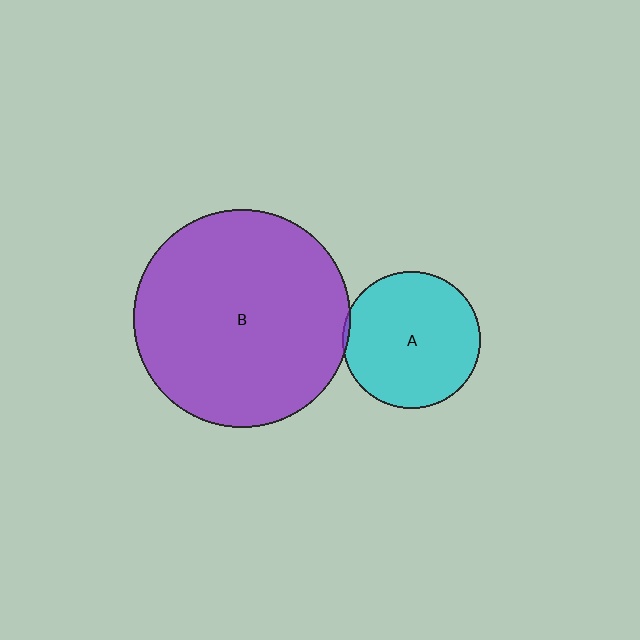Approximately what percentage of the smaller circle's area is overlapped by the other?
Approximately 5%.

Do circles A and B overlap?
Yes.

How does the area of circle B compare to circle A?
Approximately 2.5 times.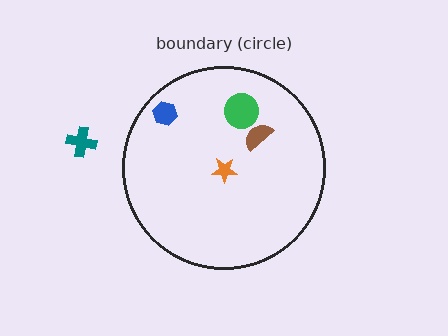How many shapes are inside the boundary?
4 inside, 1 outside.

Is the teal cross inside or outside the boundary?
Outside.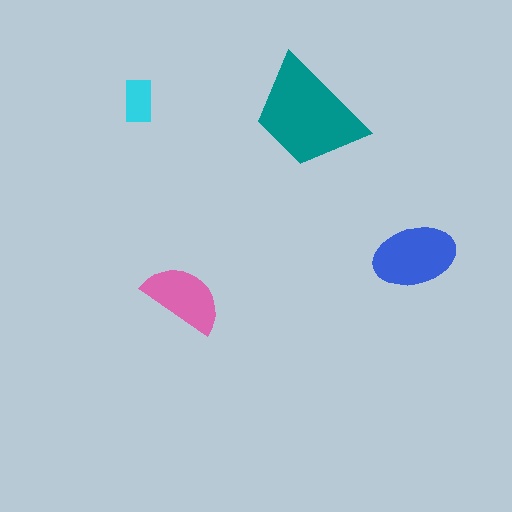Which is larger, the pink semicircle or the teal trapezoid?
The teal trapezoid.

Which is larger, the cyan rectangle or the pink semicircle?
The pink semicircle.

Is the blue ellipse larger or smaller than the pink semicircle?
Larger.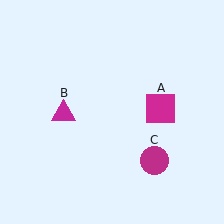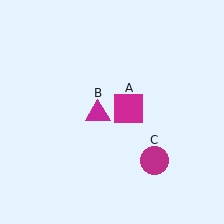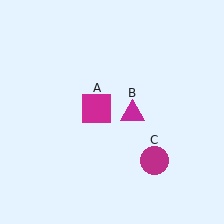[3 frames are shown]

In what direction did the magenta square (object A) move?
The magenta square (object A) moved left.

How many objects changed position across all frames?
2 objects changed position: magenta square (object A), magenta triangle (object B).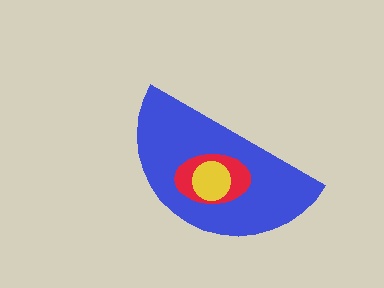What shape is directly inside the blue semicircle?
The red ellipse.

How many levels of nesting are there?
3.